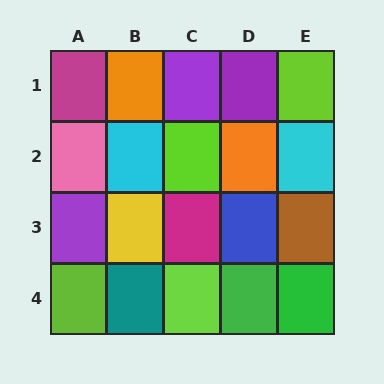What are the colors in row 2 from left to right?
Pink, cyan, lime, orange, cyan.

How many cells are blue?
1 cell is blue.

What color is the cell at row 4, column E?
Green.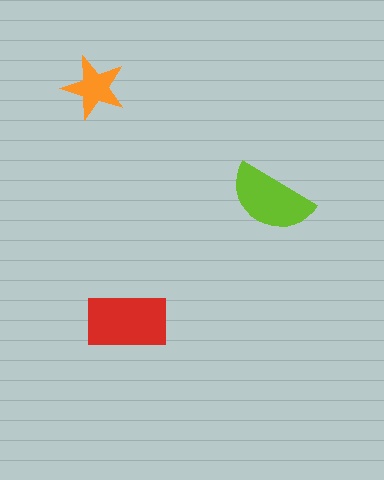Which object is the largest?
The red rectangle.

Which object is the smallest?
The orange star.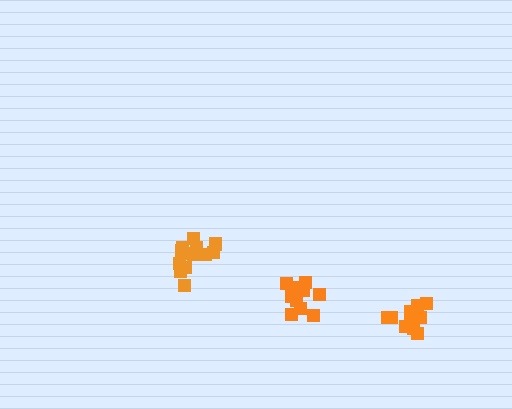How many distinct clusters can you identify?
There are 3 distinct clusters.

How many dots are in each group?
Group 1: 13 dots, Group 2: 10 dots, Group 3: 11 dots (34 total).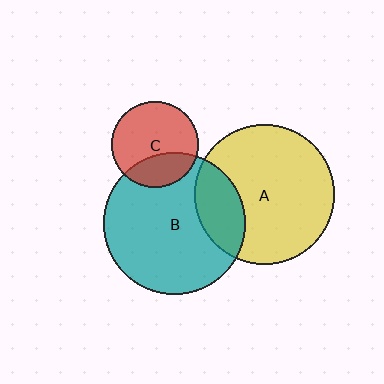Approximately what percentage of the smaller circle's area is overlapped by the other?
Approximately 20%.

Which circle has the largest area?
Circle B (teal).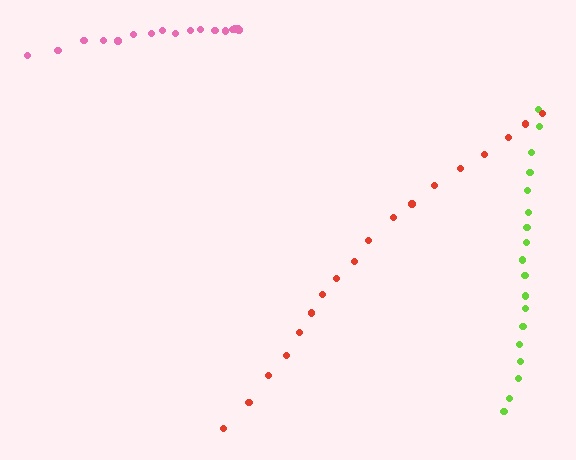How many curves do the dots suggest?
There are 3 distinct paths.